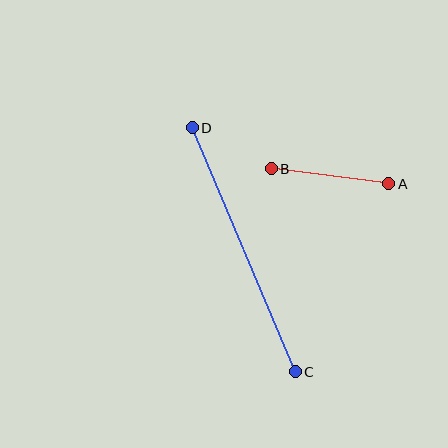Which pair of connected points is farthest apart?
Points C and D are farthest apart.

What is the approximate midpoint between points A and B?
The midpoint is at approximately (330, 176) pixels.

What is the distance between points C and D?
The distance is approximately 265 pixels.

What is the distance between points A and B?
The distance is approximately 118 pixels.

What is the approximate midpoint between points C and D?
The midpoint is at approximately (244, 250) pixels.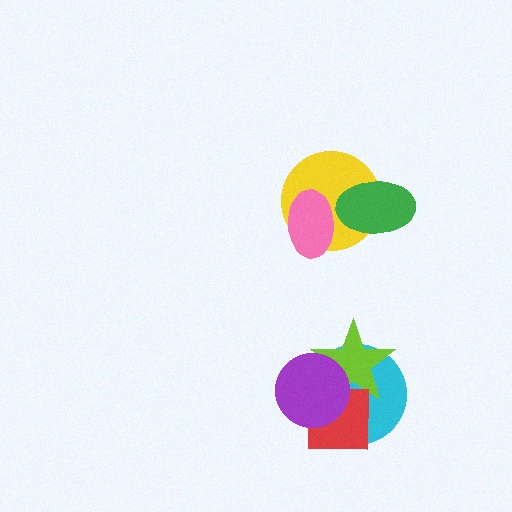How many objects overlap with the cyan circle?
3 objects overlap with the cyan circle.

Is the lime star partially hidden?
Yes, it is partially covered by another shape.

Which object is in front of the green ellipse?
The pink ellipse is in front of the green ellipse.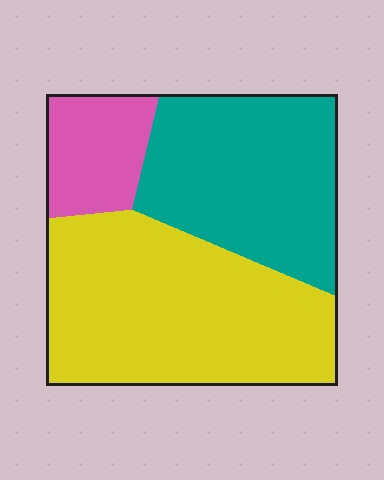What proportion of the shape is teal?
Teal covers roughly 35% of the shape.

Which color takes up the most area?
Yellow, at roughly 50%.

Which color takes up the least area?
Pink, at roughly 15%.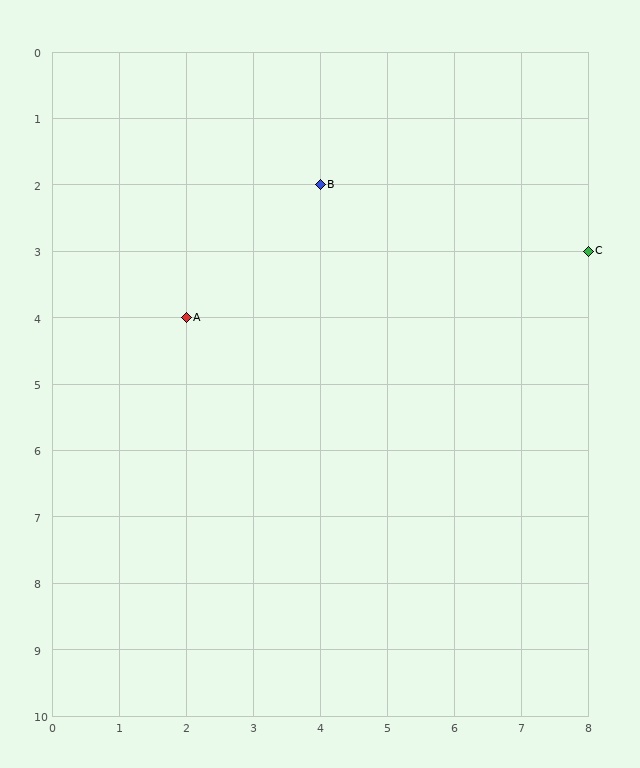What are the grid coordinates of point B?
Point B is at grid coordinates (4, 2).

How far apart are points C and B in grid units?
Points C and B are 4 columns and 1 row apart (about 4.1 grid units diagonally).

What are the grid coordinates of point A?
Point A is at grid coordinates (2, 4).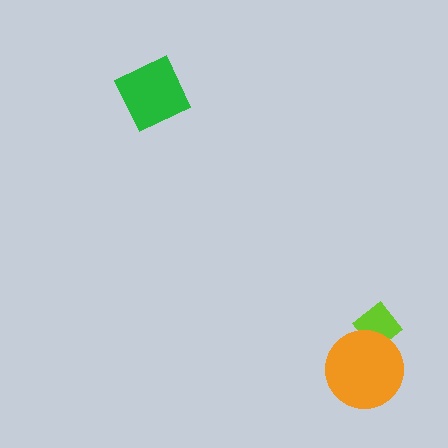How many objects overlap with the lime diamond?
1 object overlaps with the lime diamond.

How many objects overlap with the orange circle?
1 object overlaps with the orange circle.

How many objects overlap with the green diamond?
0 objects overlap with the green diamond.